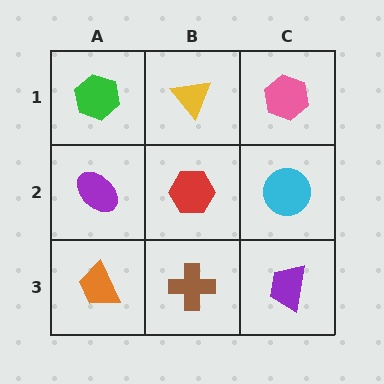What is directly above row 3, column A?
A purple ellipse.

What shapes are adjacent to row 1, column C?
A cyan circle (row 2, column C), a yellow triangle (row 1, column B).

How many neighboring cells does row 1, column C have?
2.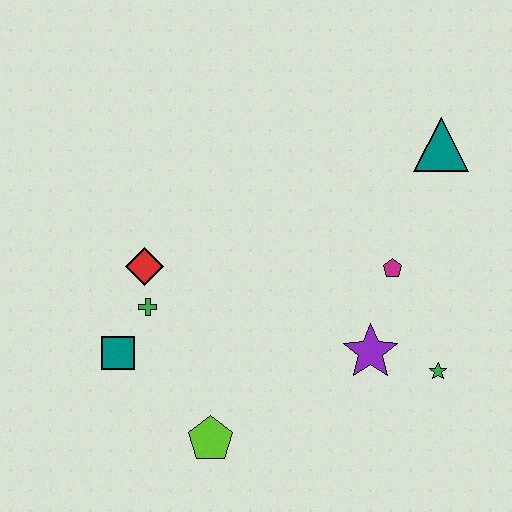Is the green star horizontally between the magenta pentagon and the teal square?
No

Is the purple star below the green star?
No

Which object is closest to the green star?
The purple star is closest to the green star.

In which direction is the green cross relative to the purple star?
The green cross is to the left of the purple star.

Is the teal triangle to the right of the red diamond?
Yes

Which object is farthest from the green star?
The teal square is farthest from the green star.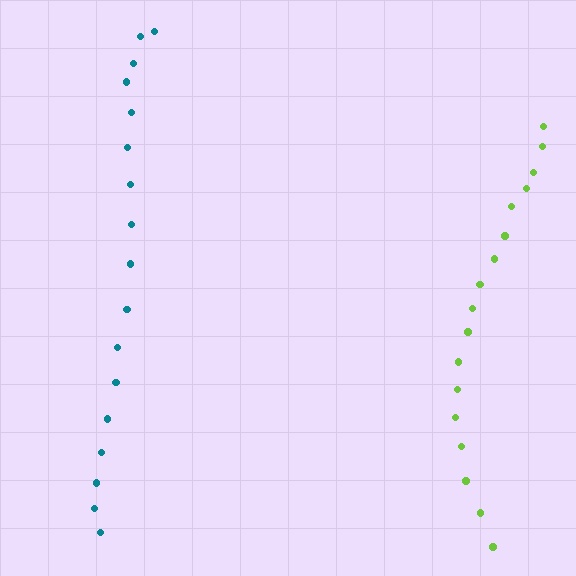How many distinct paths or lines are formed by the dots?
There are 2 distinct paths.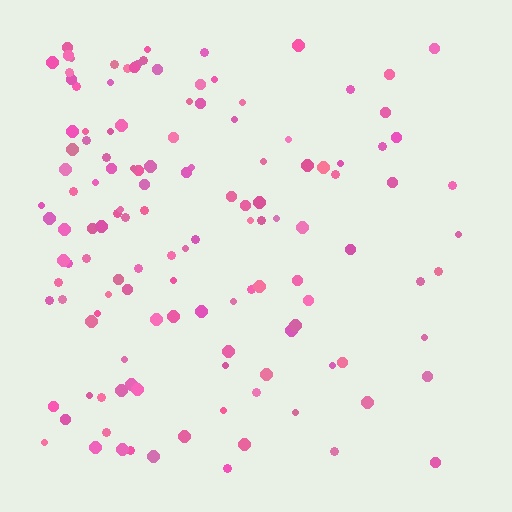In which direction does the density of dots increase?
From right to left, with the left side densest.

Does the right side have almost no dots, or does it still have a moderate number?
Still a moderate number, just noticeably fewer than the left.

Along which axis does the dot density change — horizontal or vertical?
Horizontal.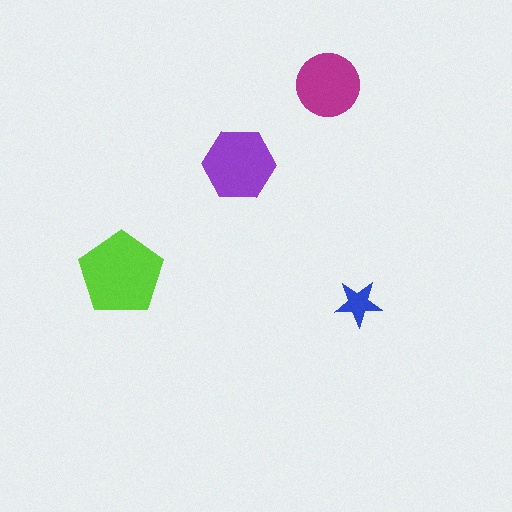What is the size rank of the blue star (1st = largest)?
4th.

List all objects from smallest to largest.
The blue star, the magenta circle, the purple hexagon, the lime pentagon.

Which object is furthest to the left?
The lime pentagon is leftmost.